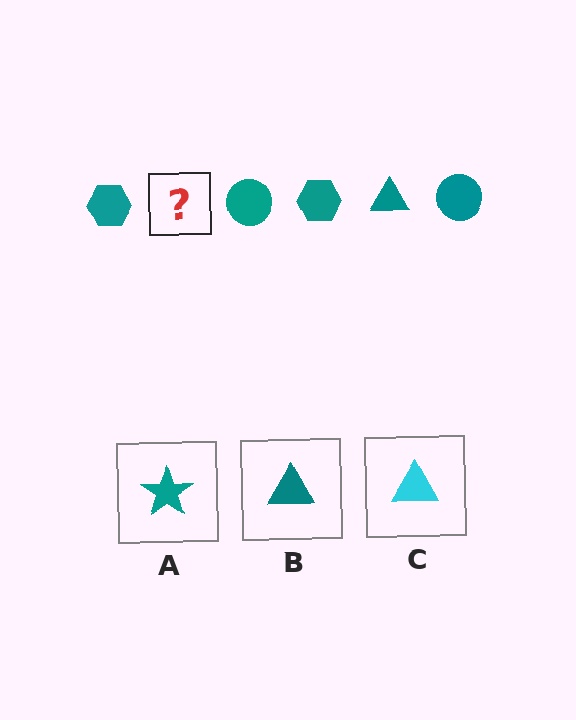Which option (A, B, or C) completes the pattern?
B.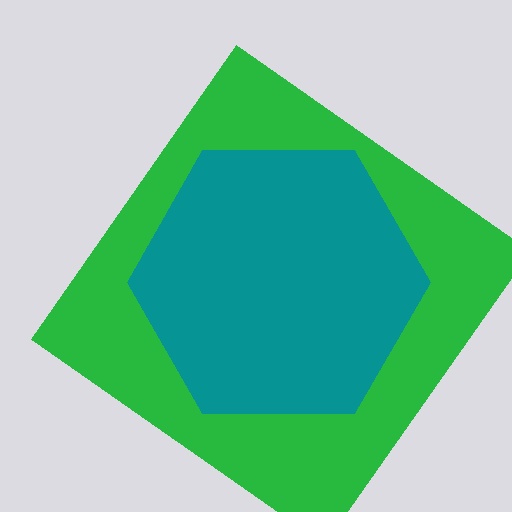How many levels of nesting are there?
2.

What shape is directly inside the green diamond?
The teal hexagon.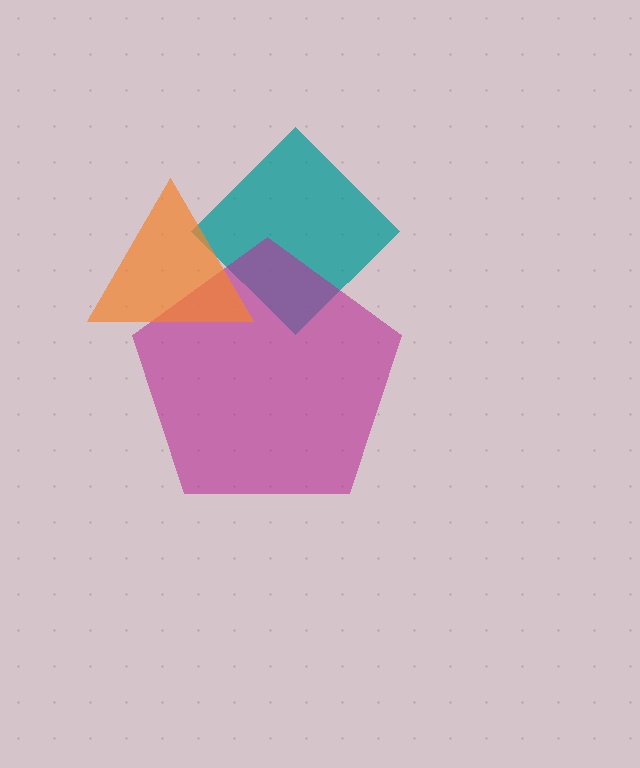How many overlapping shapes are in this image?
There are 3 overlapping shapes in the image.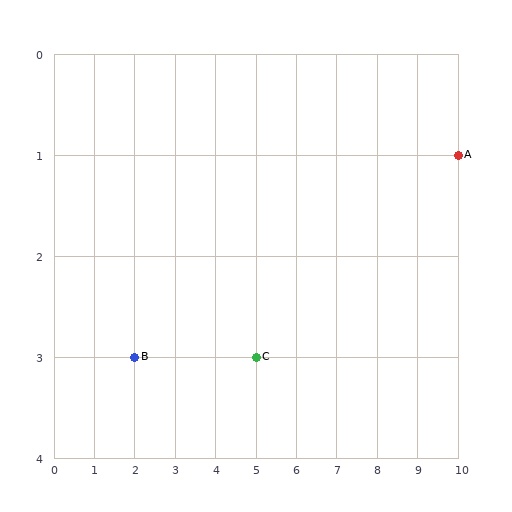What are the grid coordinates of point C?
Point C is at grid coordinates (5, 3).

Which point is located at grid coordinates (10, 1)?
Point A is at (10, 1).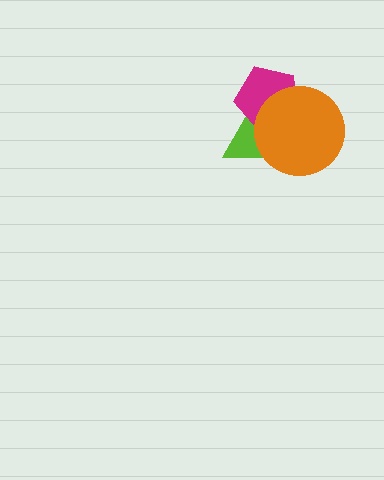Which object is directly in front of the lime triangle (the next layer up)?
The magenta pentagon is directly in front of the lime triangle.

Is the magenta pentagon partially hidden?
Yes, it is partially covered by another shape.